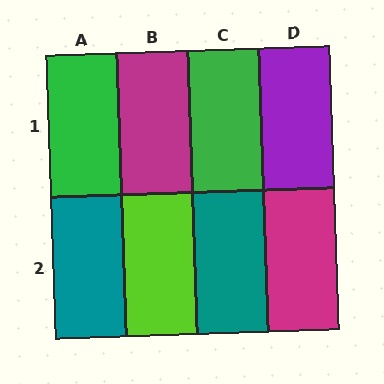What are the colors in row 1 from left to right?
Green, magenta, green, purple.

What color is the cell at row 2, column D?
Magenta.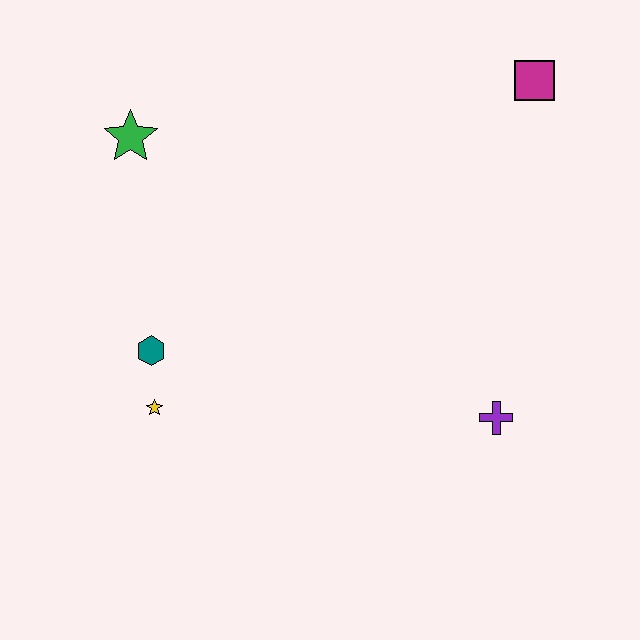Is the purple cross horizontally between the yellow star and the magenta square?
Yes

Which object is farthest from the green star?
The purple cross is farthest from the green star.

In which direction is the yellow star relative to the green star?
The yellow star is below the green star.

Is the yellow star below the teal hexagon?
Yes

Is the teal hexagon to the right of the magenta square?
No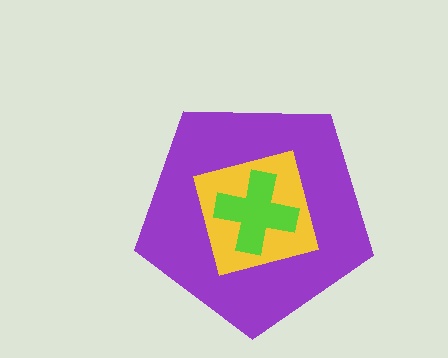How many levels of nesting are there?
3.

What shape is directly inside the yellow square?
The lime cross.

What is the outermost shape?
The purple pentagon.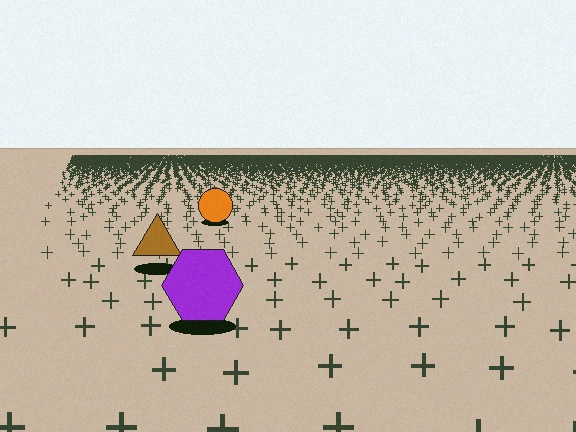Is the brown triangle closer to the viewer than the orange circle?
Yes. The brown triangle is closer — you can tell from the texture gradient: the ground texture is coarser near it.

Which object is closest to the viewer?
The purple hexagon is closest. The texture marks near it are larger and more spread out.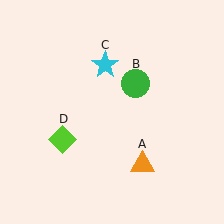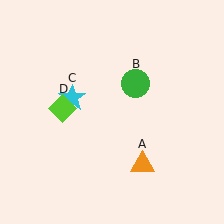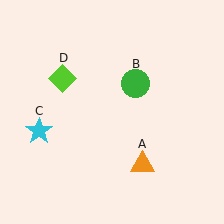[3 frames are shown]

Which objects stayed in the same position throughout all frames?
Orange triangle (object A) and green circle (object B) remained stationary.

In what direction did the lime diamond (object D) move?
The lime diamond (object D) moved up.